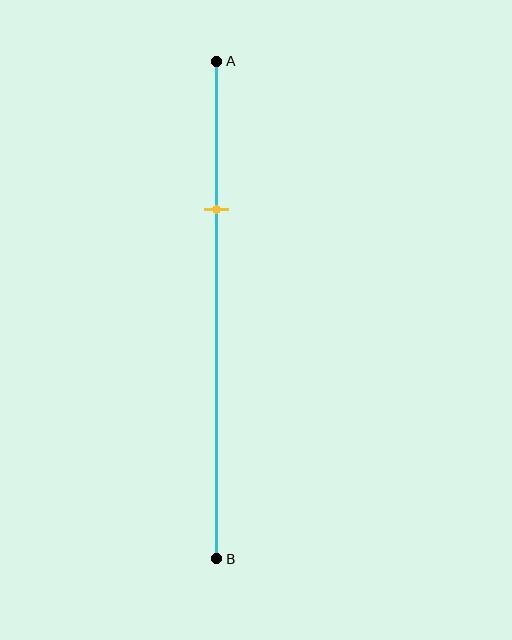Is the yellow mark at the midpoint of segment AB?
No, the mark is at about 30% from A, not at the 50% midpoint.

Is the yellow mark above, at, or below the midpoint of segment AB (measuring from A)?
The yellow mark is above the midpoint of segment AB.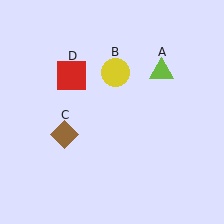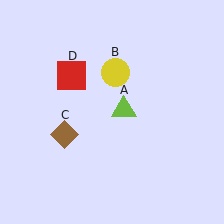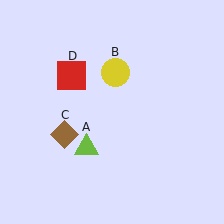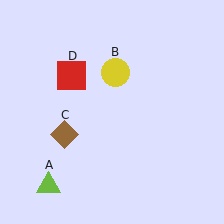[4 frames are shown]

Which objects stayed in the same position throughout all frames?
Yellow circle (object B) and brown diamond (object C) and red square (object D) remained stationary.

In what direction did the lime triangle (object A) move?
The lime triangle (object A) moved down and to the left.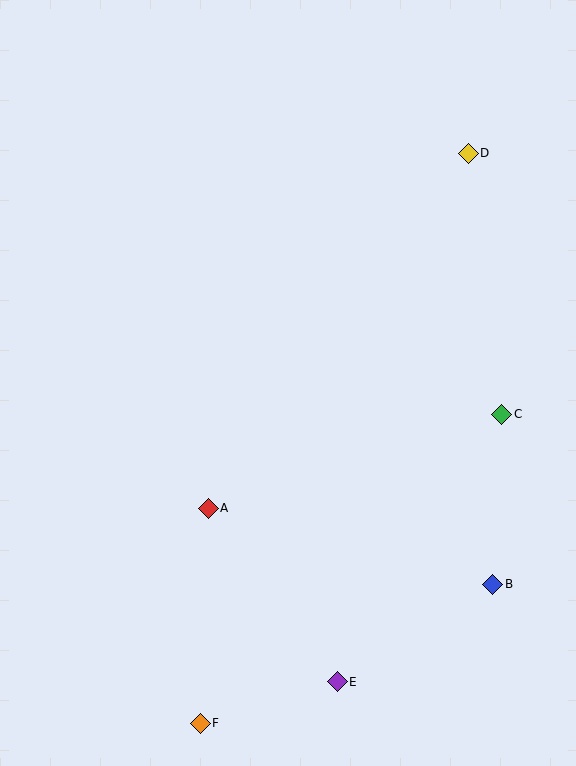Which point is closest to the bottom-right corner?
Point B is closest to the bottom-right corner.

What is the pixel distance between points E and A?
The distance between E and A is 216 pixels.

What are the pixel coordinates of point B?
Point B is at (493, 584).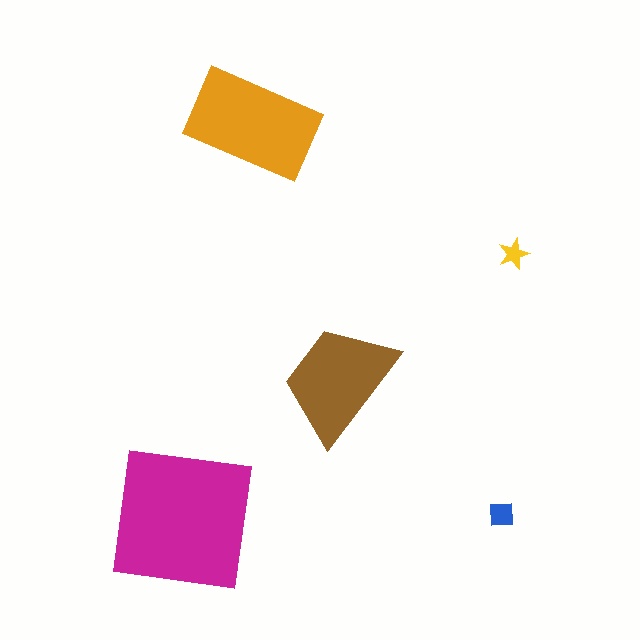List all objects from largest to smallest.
The magenta square, the orange rectangle, the brown trapezoid, the blue square, the yellow star.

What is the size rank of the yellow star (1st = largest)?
5th.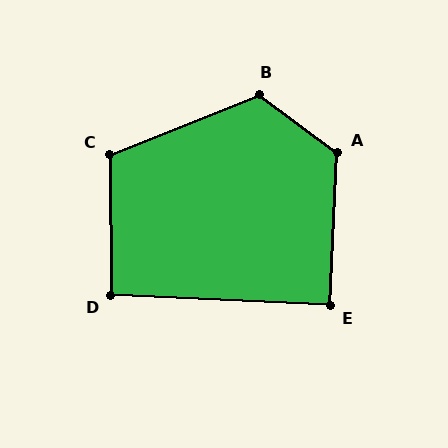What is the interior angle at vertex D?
Approximately 93 degrees (approximately right).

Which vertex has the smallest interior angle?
E, at approximately 90 degrees.